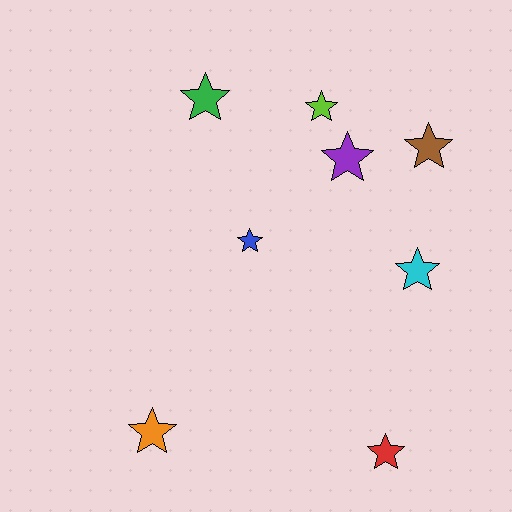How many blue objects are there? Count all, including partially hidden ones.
There is 1 blue object.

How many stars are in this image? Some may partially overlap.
There are 8 stars.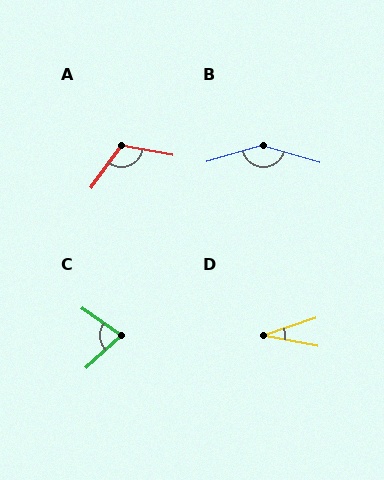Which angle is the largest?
B, at approximately 147 degrees.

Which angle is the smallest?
D, at approximately 30 degrees.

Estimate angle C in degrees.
Approximately 78 degrees.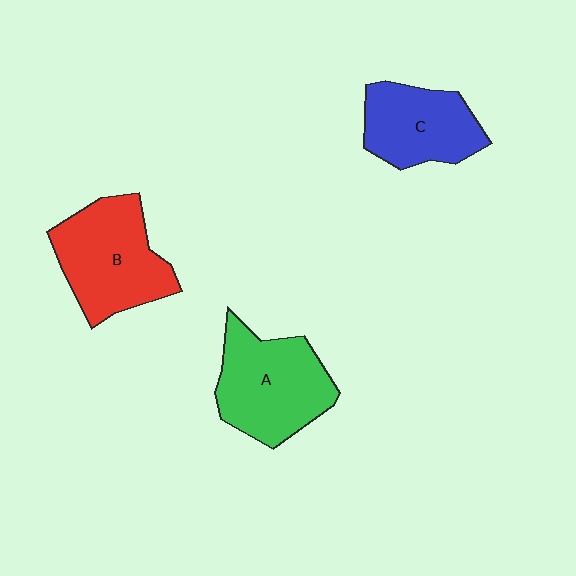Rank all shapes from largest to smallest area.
From largest to smallest: B (red), A (green), C (blue).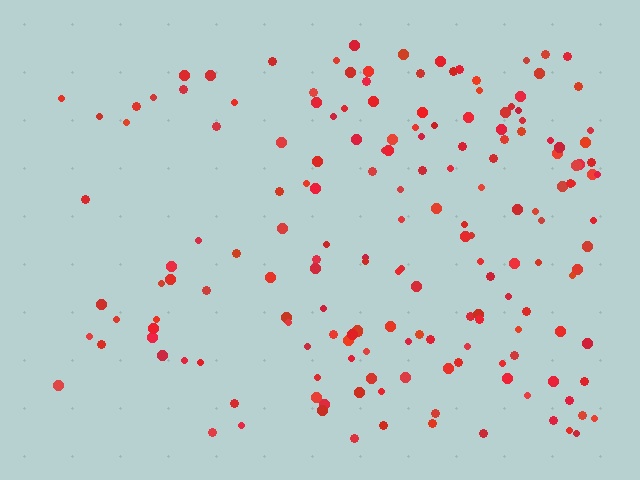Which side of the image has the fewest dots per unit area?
The left.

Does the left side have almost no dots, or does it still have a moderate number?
Still a moderate number, just noticeably fewer than the right.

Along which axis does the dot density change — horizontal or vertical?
Horizontal.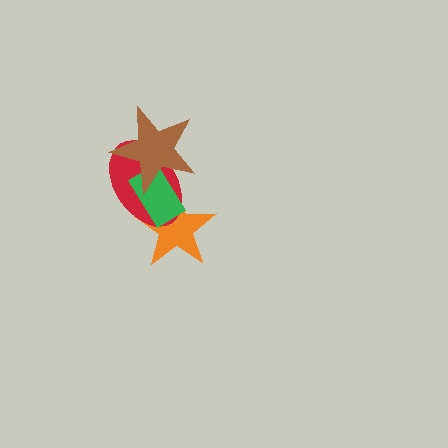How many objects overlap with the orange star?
2 objects overlap with the orange star.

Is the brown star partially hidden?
No, no other shape covers it.